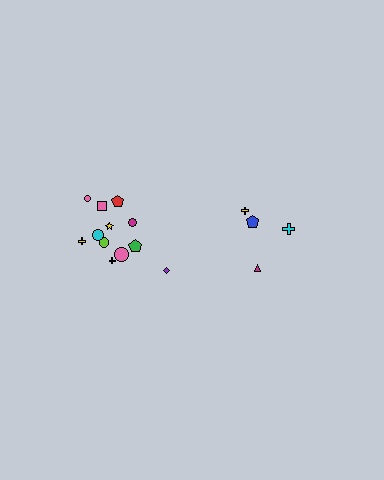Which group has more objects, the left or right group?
The left group.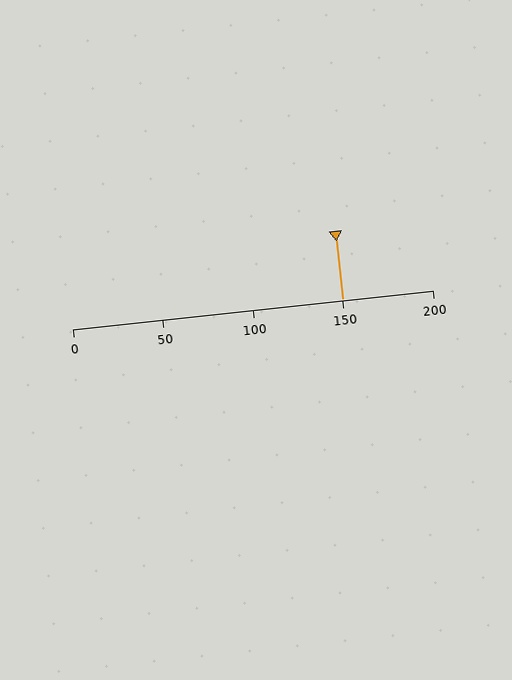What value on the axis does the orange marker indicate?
The marker indicates approximately 150.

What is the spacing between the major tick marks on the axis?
The major ticks are spaced 50 apart.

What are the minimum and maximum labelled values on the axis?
The axis runs from 0 to 200.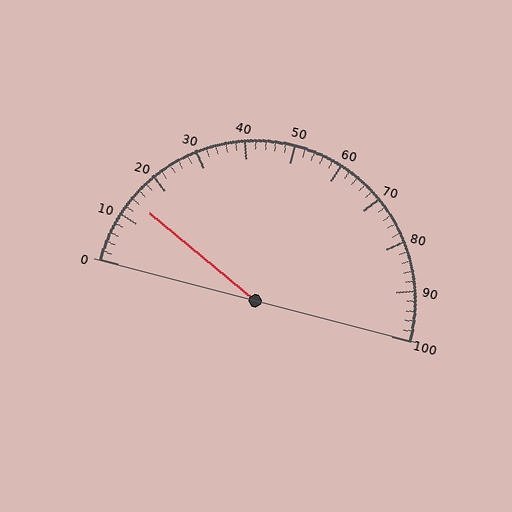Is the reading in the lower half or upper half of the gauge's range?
The reading is in the lower half of the range (0 to 100).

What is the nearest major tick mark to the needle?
The nearest major tick mark is 10.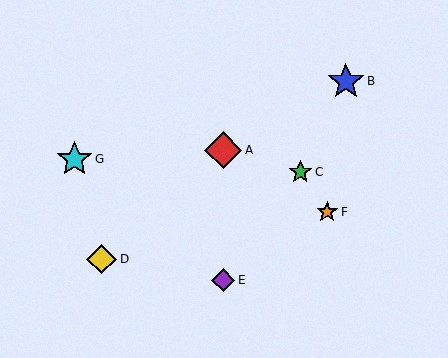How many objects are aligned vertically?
2 objects (A, E) are aligned vertically.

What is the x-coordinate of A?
Object A is at x≈223.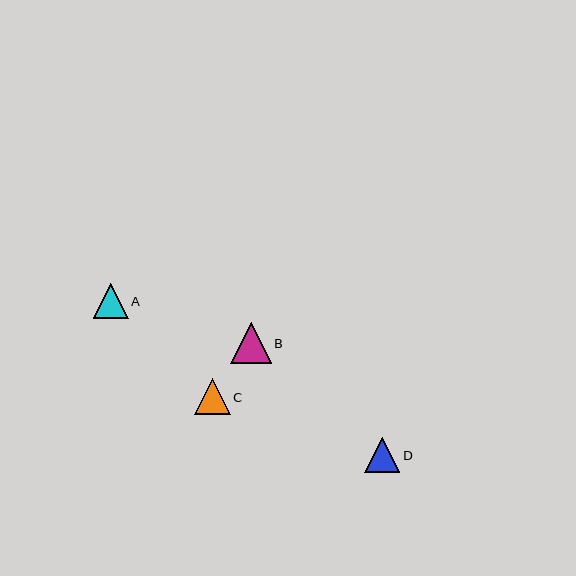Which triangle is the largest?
Triangle B is the largest with a size of approximately 41 pixels.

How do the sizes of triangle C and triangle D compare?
Triangle C and triangle D are approximately the same size.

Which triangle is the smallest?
Triangle A is the smallest with a size of approximately 35 pixels.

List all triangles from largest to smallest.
From largest to smallest: B, C, D, A.